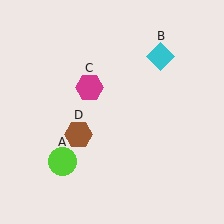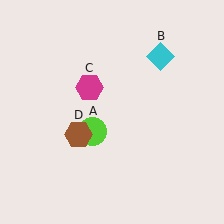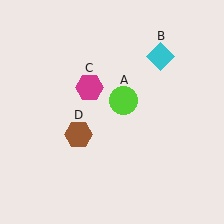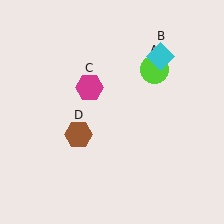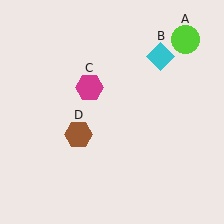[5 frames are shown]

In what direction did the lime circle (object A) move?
The lime circle (object A) moved up and to the right.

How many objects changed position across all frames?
1 object changed position: lime circle (object A).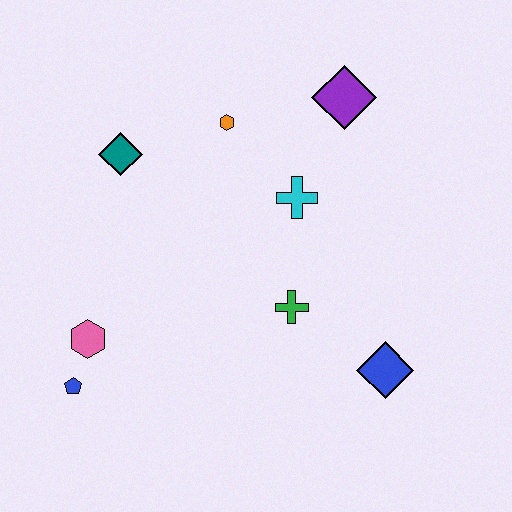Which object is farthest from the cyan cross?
The blue pentagon is farthest from the cyan cross.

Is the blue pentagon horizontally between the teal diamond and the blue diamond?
No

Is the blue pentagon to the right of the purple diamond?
No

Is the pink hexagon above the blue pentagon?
Yes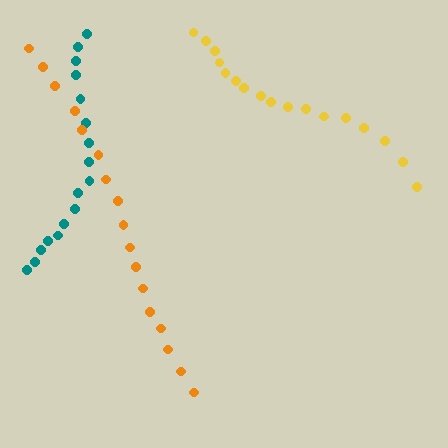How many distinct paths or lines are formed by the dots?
There are 3 distinct paths.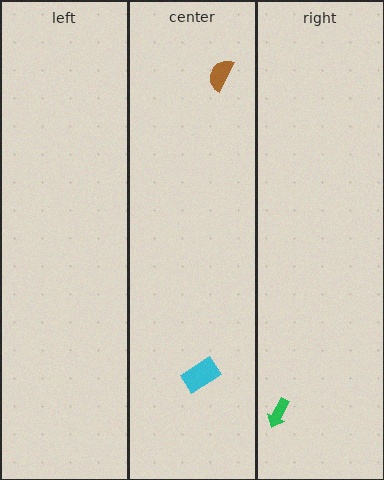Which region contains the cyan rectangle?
The center region.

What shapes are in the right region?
The green arrow.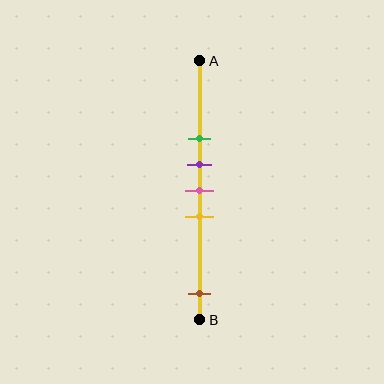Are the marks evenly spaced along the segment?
No, the marks are not evenly spaced.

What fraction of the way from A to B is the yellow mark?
The yellow mark is approximately 60% (0.6) of the way from A to B.